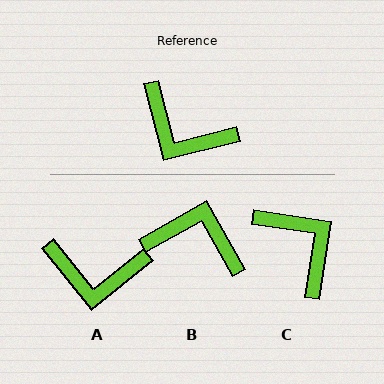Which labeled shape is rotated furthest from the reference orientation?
B, about 165 degrees away.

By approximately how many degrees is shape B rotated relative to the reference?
Approximately 165 degrees clockwise.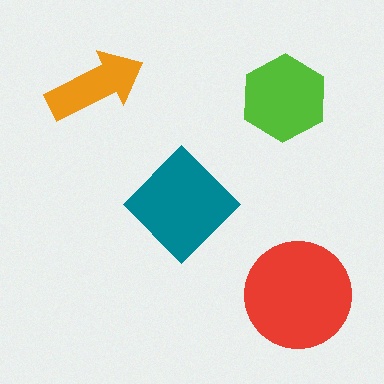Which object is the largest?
The red circle.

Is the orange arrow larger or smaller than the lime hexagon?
Smaller.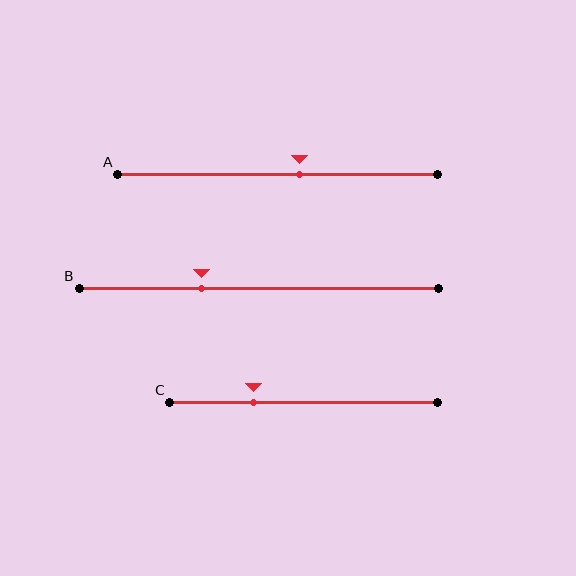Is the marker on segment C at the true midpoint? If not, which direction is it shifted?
No, the marker on segment C is shifted to the left by about 19% of the segment length.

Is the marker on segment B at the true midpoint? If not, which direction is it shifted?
No, the marker on segment B is shifted to the left by about 16% of the segment length.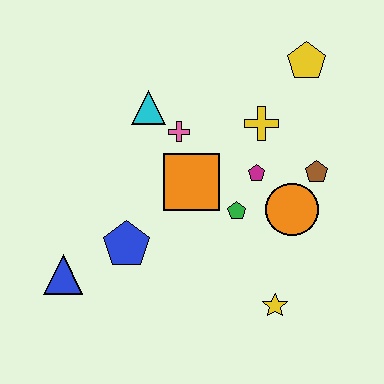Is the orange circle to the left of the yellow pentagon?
Yes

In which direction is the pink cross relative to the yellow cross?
The pink cross is to the left of the yellow cross.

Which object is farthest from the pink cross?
The yellow star is farthest from the pink cross.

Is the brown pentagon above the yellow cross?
No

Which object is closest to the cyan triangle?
The pink cross is closest to the cyan triangle.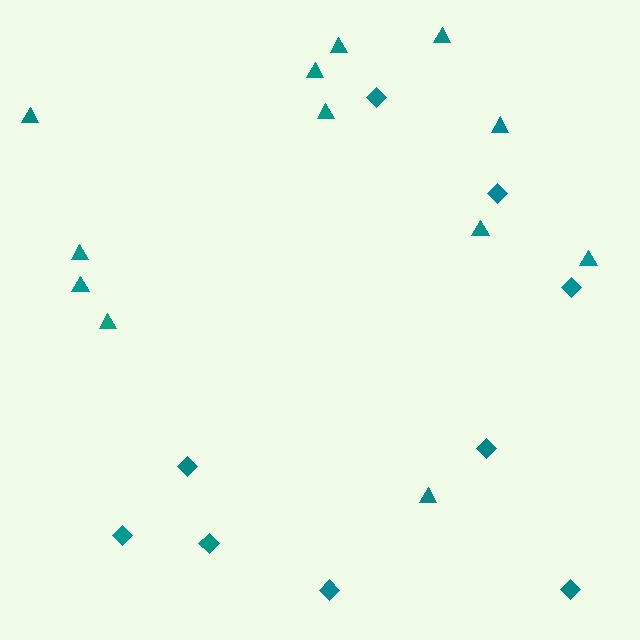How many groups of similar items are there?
There are 2 groups: one group of triangles (12) and one group of diamonds (9).